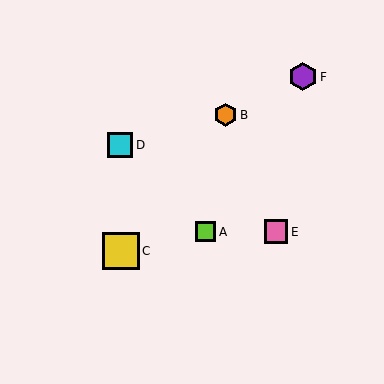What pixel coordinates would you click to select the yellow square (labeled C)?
Click at (121, 251) to select the yellow square C.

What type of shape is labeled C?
Shape C is a yellow square.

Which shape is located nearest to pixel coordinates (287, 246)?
The pink square (labeled E) at (276, 232) is nearest to that location.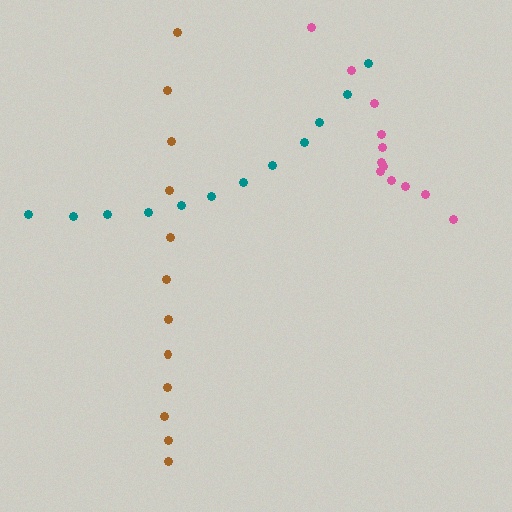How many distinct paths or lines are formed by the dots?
There are 3 distinct paths.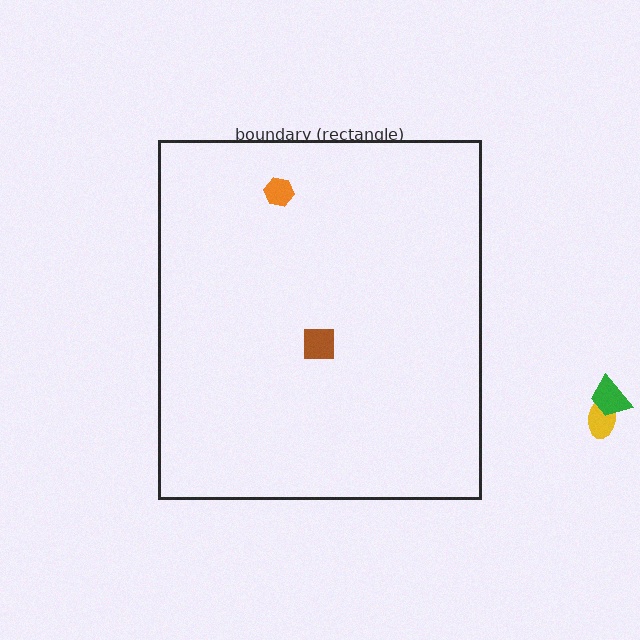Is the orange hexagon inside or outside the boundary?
Inside.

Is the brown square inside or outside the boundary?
Inside.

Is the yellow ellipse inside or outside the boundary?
Outside.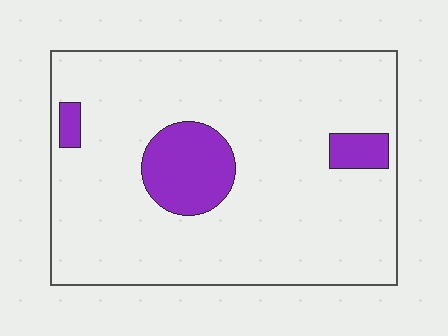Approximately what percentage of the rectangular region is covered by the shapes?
Approximately 10%.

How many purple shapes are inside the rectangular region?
3.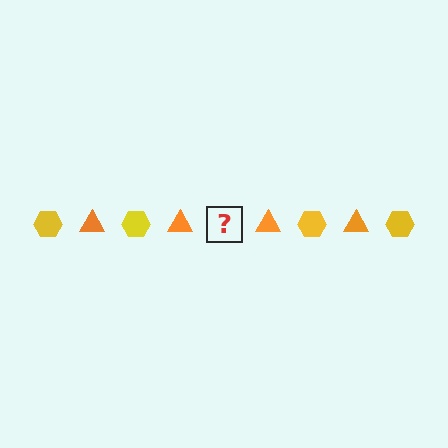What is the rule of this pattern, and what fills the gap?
The rule is that the pattern alternates between yellow hexagon and orange triangle. The gap should be filled with a yellow hexagon.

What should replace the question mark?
The question mark should be replaced with a yellow hexagon.